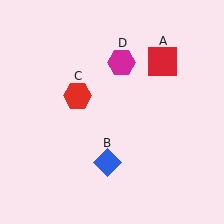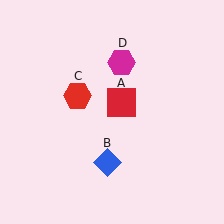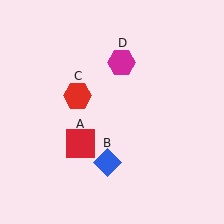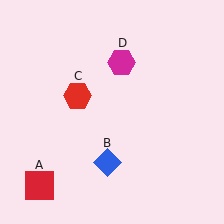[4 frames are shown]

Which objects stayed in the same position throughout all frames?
Blue diamond (object B) and red hexagon (object C) and magenta hexagon (object D) remained stationary.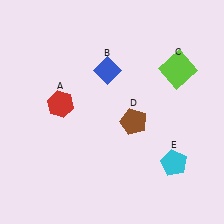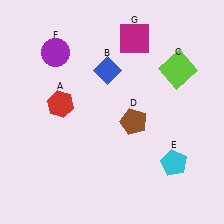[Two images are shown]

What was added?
A purple circle (F), a magenta square (G) were added in Image 2.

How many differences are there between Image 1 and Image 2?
There are 2 differences between the two images.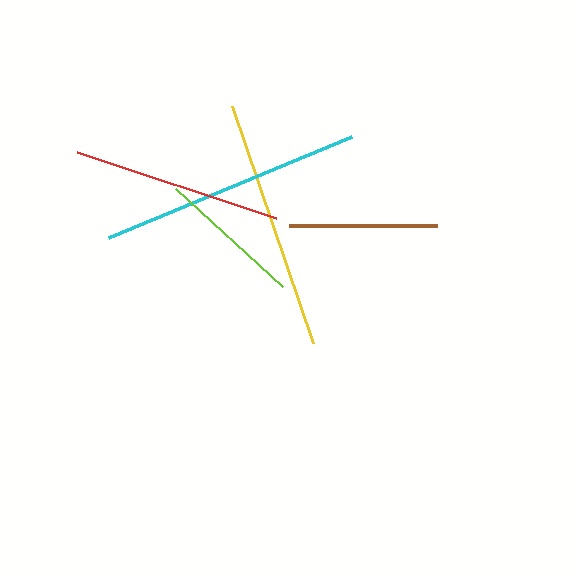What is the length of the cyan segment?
The cyan segment is approximately 263 pixels long.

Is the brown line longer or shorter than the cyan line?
The cyan line is longer than the brown line.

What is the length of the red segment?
The red segment is approximately 210 pixels long.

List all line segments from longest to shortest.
From longest to shortest: cyan, yellow, red, brown, lime.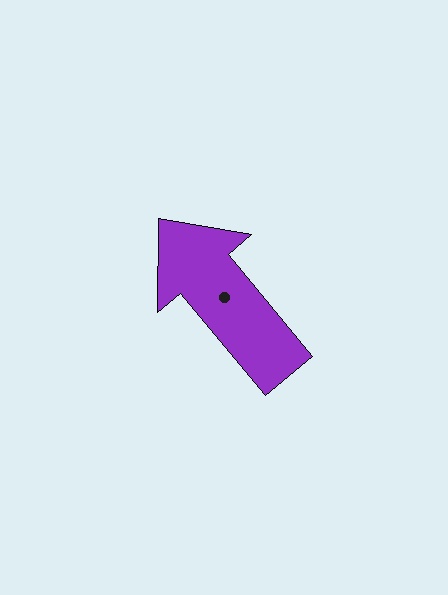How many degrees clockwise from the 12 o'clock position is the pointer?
Approximately 320 degrees.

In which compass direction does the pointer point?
Northwest.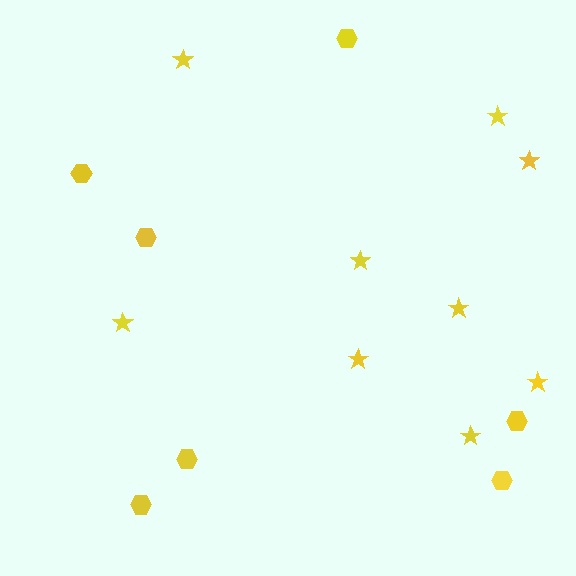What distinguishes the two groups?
There are 2 groups: one group of hexagons (7) and one group of stars (9).